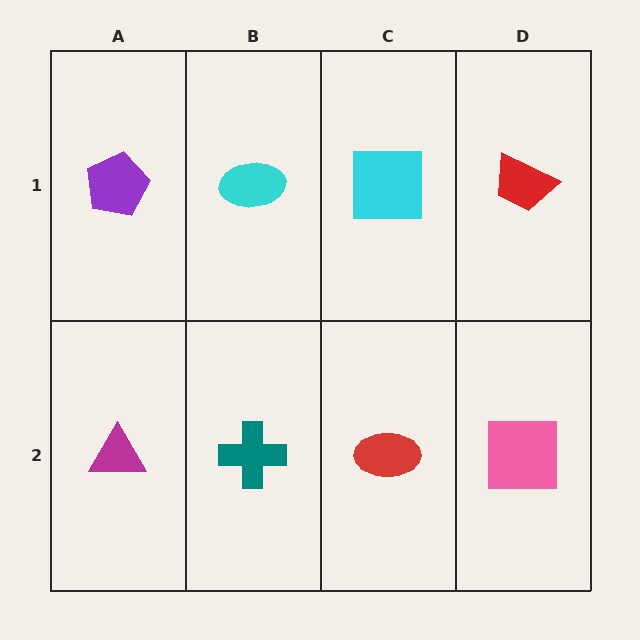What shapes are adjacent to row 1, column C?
A red ellipse (row 2, column C), a cyan ellipse (row 1, column B), a red trapezoid (row 1, column D).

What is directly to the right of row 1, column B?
A cyan square.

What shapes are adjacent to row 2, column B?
A cyan ellipse (row 1, column B), a magenta triangle (row 2, column A), a red ellipse (row 2, column C).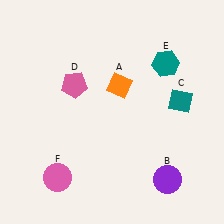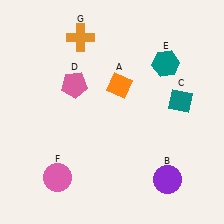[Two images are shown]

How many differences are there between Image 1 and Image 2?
There is 1 difference between the two images.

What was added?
An orange cross (G) was added in Image 2.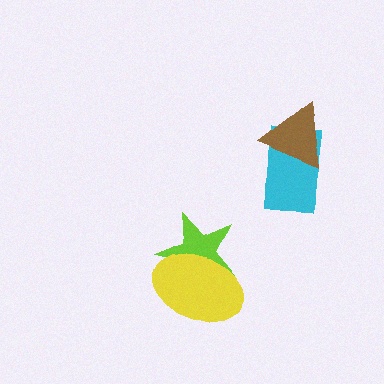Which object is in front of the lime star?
The yellow ellipse is in front of the lime star.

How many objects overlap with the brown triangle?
1 object overlaps with the brown triangle.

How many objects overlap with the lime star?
1 object overlaps with the lime star.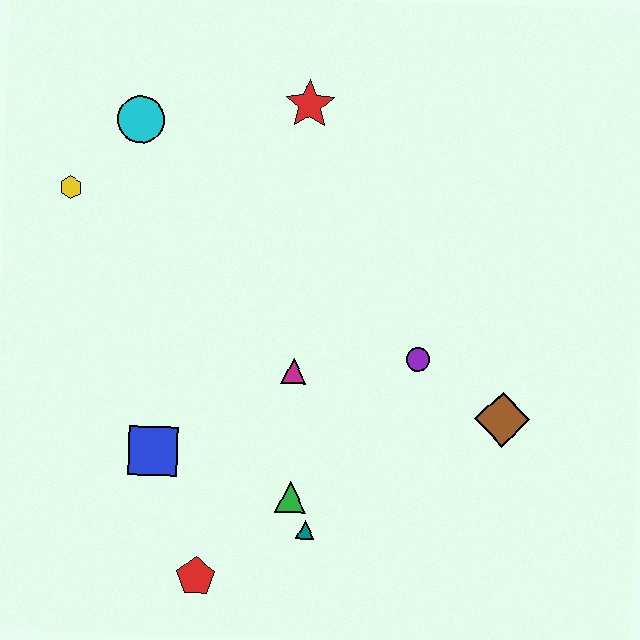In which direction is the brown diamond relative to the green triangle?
The brown diamond is to the right of the green triangle.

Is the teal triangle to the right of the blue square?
Yes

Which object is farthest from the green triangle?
The cyan circle is farthest from the green triangle.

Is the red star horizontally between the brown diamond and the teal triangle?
No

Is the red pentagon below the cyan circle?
Yes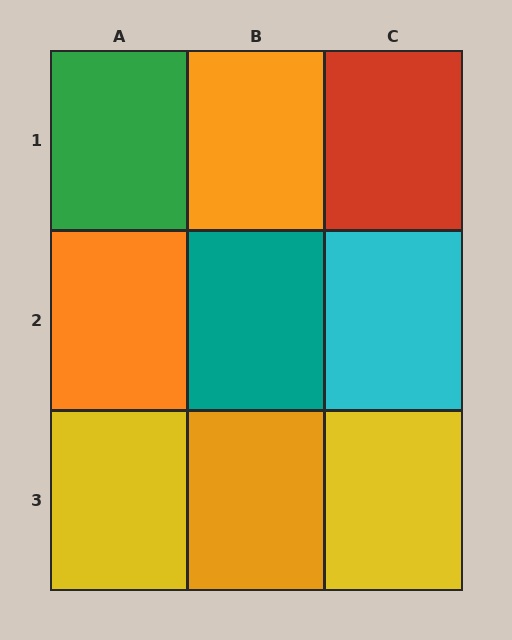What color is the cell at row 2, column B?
Teal.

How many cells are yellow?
2 cells are yellow.